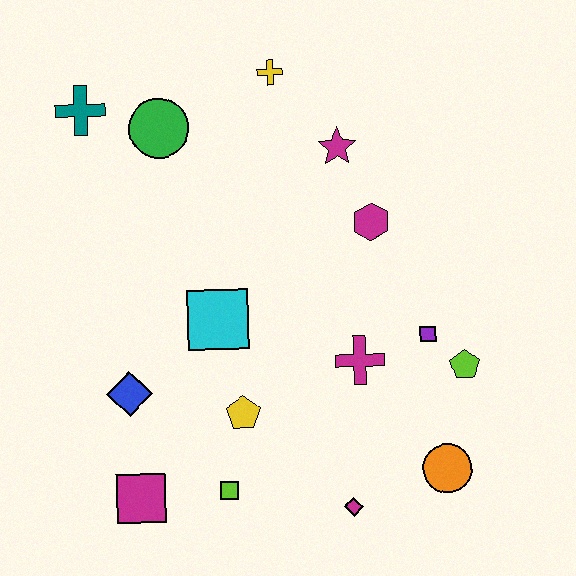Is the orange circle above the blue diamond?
No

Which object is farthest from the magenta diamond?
The teal cross is farthest from the magenta diamond.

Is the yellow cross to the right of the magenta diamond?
No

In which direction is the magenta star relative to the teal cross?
The magenta star is to the right of the teal cross.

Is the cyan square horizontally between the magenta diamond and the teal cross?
Yes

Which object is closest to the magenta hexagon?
The magenta star is closest to the magenta hexagon.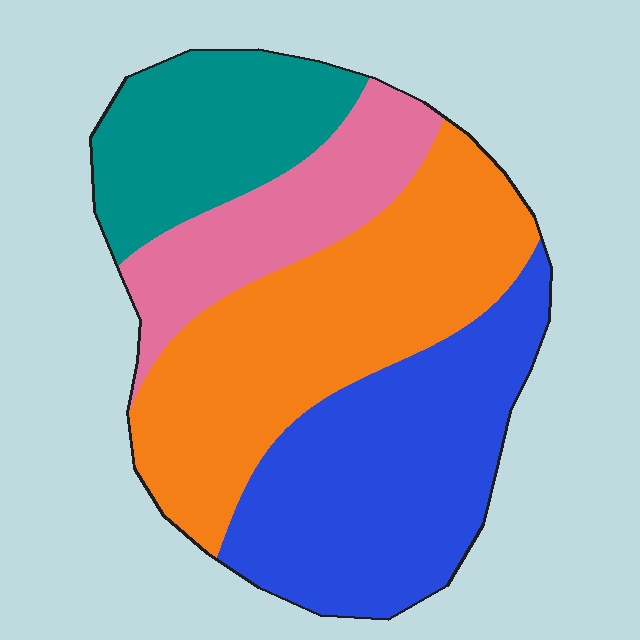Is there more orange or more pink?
Orange.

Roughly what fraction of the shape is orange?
Orange covers around 35% of the shape.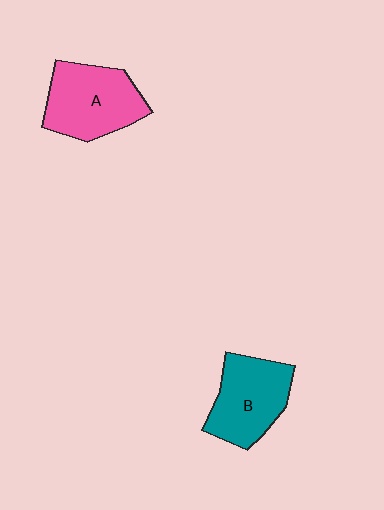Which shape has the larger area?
Shape A (pink).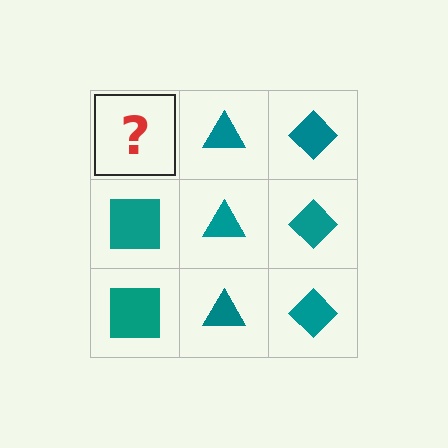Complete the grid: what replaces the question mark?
The question mark should be replaced with a teal square.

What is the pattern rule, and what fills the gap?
The rule is that each column has a consistent shape. The gap should be filled with a teal square.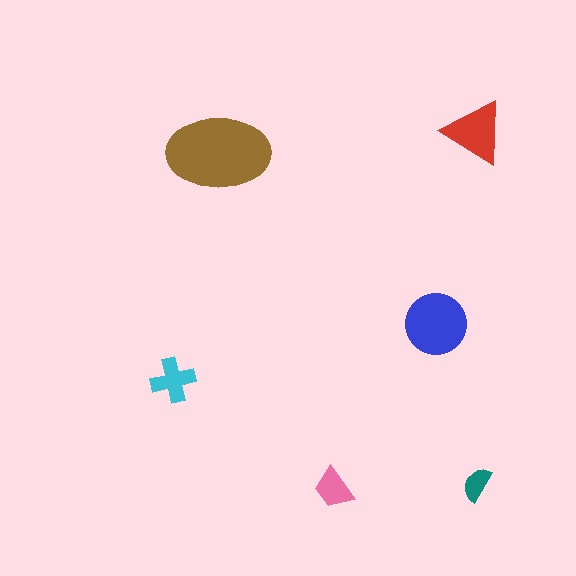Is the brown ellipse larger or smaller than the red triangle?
Larger.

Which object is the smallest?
The teal semicircle.